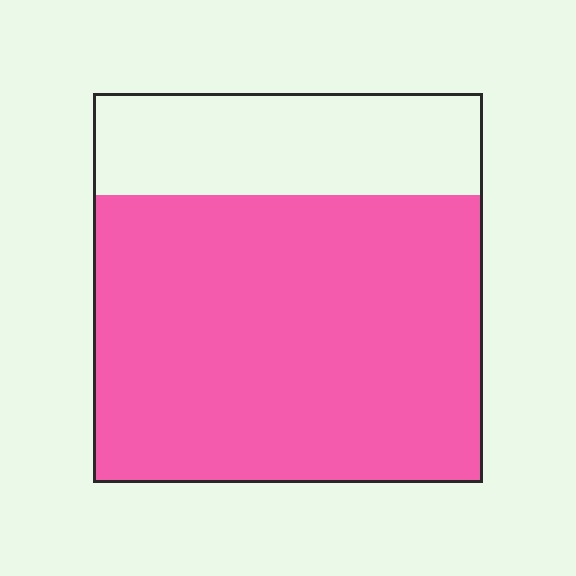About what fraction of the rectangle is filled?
About three quarters (3/4).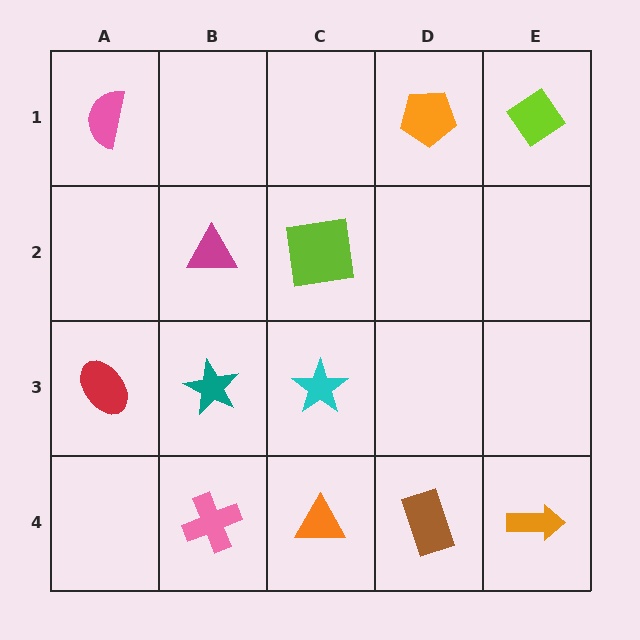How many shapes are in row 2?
2 shapes.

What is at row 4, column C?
An orange triangle.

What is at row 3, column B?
A teal star.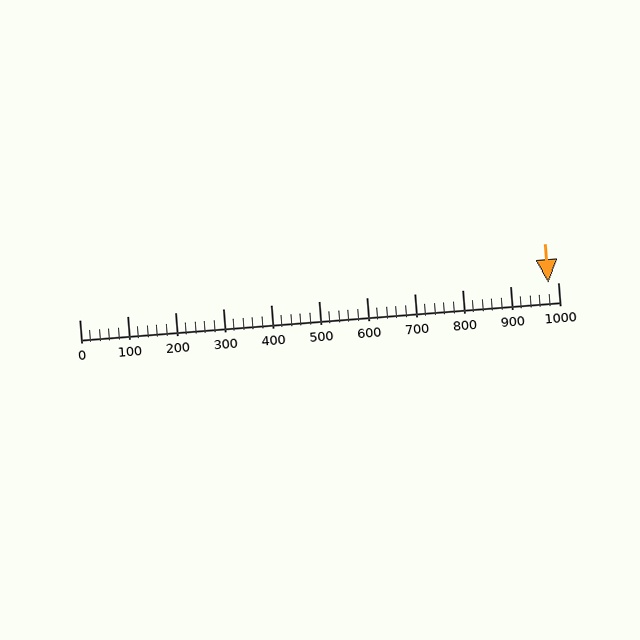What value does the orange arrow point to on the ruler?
The orange arrow points to approximately 980.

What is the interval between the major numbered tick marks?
The major tick marks are spaced 100 units apart.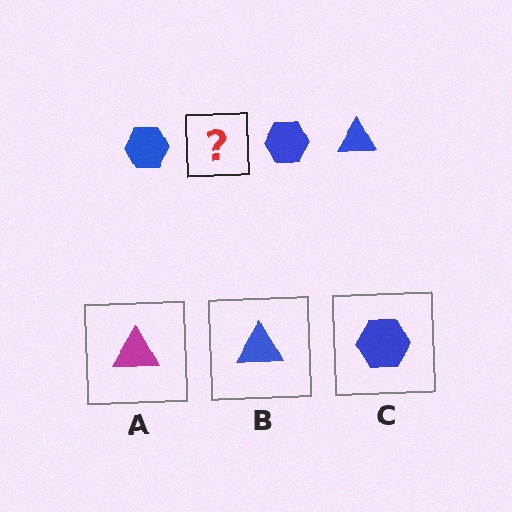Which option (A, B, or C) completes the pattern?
B.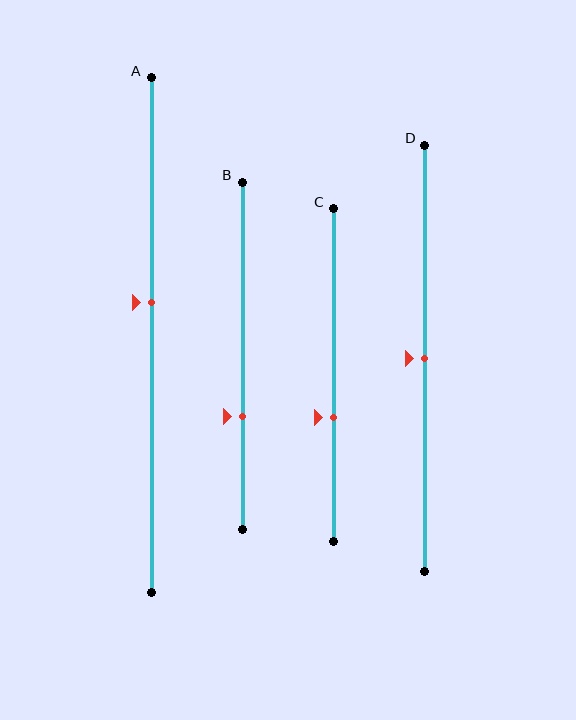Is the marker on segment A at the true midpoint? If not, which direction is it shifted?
No, the marker on segment A is shifted upward by about 6% of the segment length.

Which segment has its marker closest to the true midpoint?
Segment D has its marker closest to the true midpoint.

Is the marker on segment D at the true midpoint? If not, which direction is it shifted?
Yes, the marker on segment D is at the true midpoint.